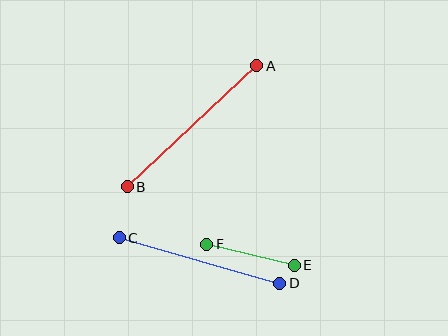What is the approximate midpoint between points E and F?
The midpoint is at approximately (251, 255) pixels.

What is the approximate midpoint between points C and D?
The midpoint is at approximately (199, 261) pixels.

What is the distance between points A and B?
The distance is approximately 177 pixels.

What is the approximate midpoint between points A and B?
The midpoint is at approximately (192, 126) pixels.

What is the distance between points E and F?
The distance is approximately 90 pixels.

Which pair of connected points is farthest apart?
Points A and B are farthest apart.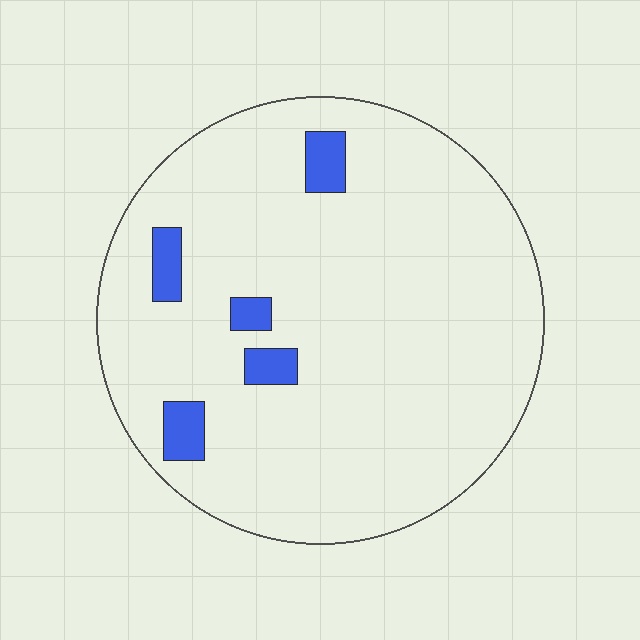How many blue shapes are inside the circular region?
5.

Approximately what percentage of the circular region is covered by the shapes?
Approximately 5%.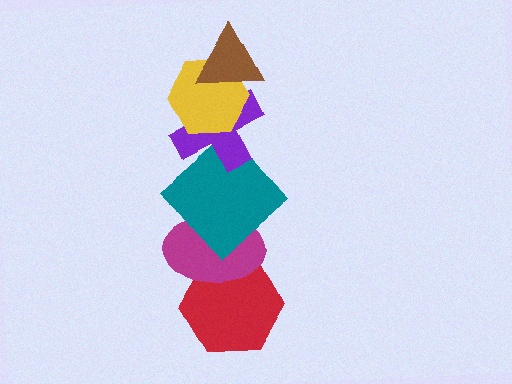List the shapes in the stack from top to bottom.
From top to bottom: the brown triangle, the yellow hexagon, the purple cross, the teal diamond, the magenta ellipse, the red hexagon.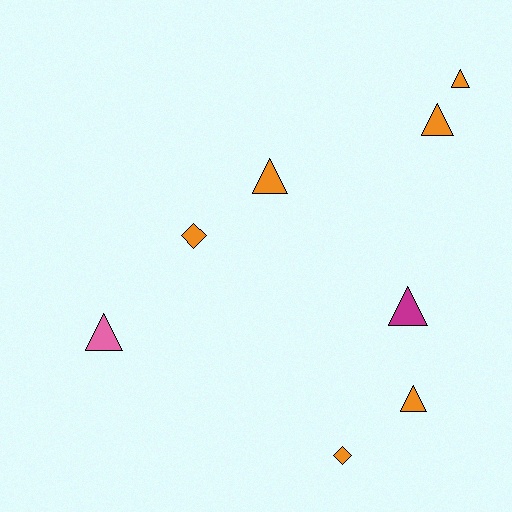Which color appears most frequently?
Orange, with 6 objects.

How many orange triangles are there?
There are 4 orange triangles.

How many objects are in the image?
There are 8 objects.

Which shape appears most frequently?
Triangle, with 6 objects.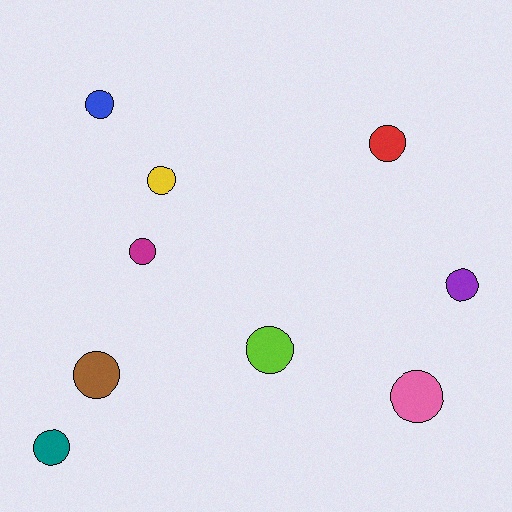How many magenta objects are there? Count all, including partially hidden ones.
There is 1 magenta object.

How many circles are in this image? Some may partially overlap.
There are 9 circles.